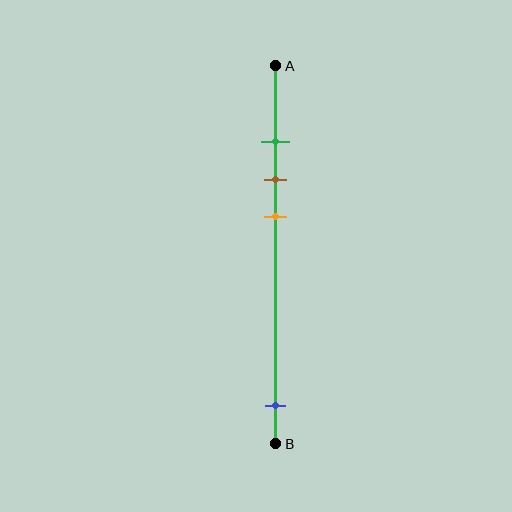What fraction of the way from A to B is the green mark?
The green mark is approximately 20% (0.2) of the way from A to B.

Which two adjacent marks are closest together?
The green and brown marks are the closest adjacent pair.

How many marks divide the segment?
There are 4 marks dividing the segment.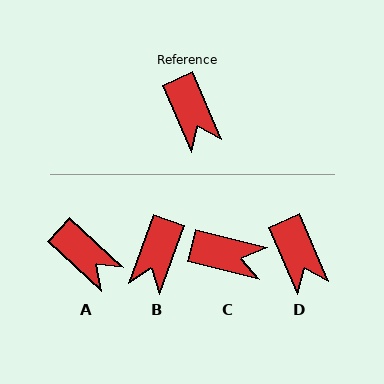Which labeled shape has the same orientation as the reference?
D.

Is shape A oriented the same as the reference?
No, it is off by about 24 degrees.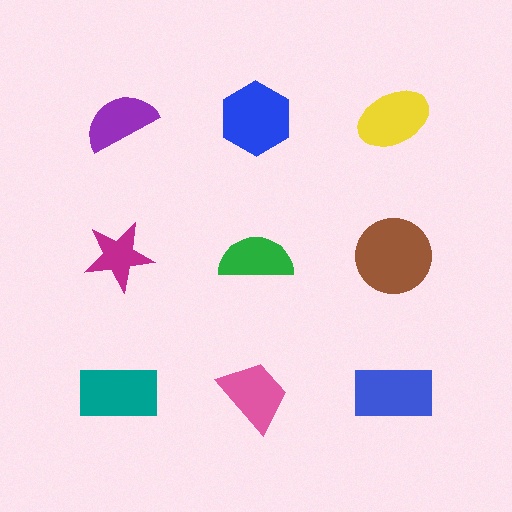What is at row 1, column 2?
A blue hexagon.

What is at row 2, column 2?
A green semicircle.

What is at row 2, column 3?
A brown circle.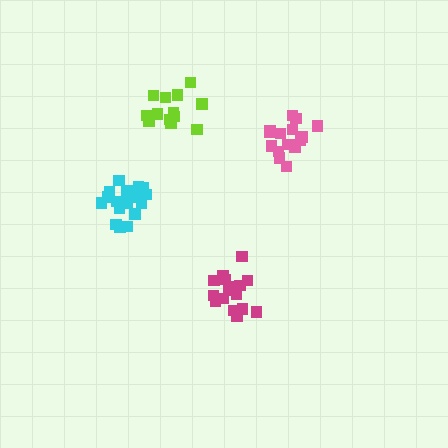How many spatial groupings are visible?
There are 4 spatial groupings.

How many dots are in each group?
Group 1: 18 dots, Group 2: 13 dots, Group 3: 18 dots, Group 4: 17 dots (66 total).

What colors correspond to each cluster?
The clusters are colored: magenta, lime, cyan, pink.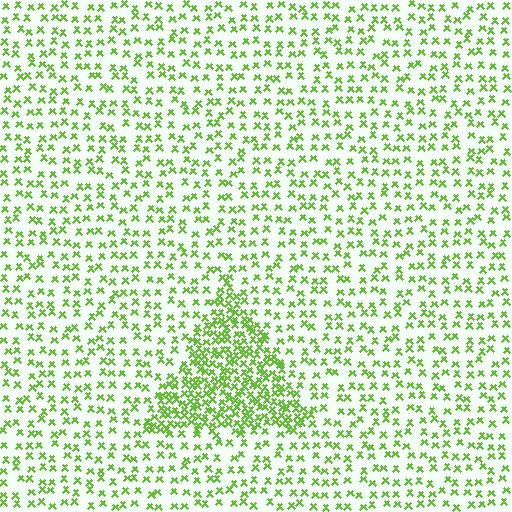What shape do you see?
I see a triangle.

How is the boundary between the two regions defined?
The boundary is defined by a change in element density (approximately 2.5x ratio). All elements are the same color, size, and shape.